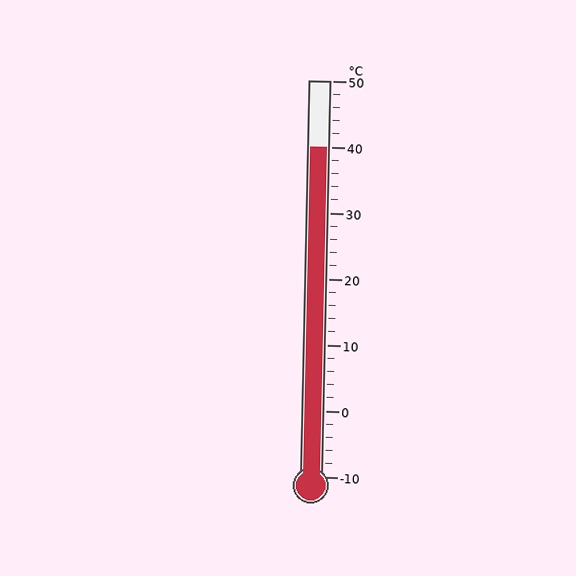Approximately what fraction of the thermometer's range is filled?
The thermometer is filled to approximately 85% of its range.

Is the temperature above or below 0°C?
The temperature is above 0°C.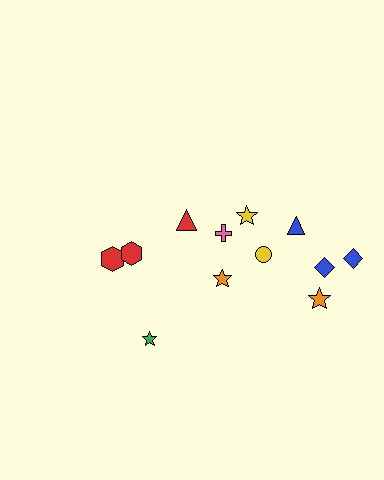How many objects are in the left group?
There are 4 objects.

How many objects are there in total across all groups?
There are 12 objects.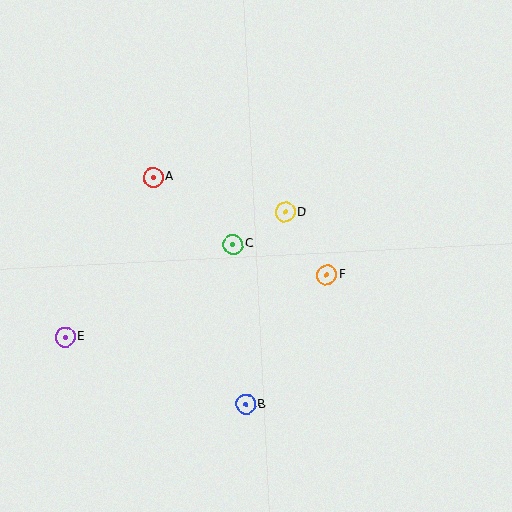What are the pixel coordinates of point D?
Point D is at (285, 212).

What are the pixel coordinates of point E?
Point E is at (65, 337).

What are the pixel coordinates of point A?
Point A is at (153, 177).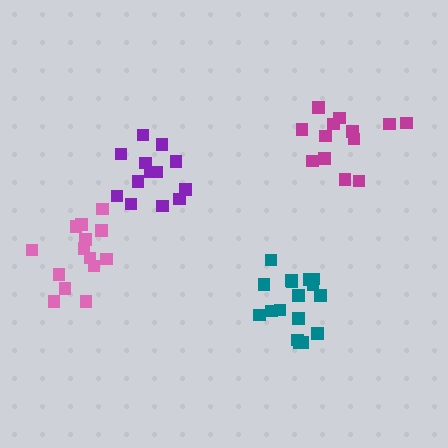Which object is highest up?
The magenta cluster is topmost.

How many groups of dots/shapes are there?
There are 4 groups.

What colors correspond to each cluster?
The clusters are colored: magenta, teal, purple, pink.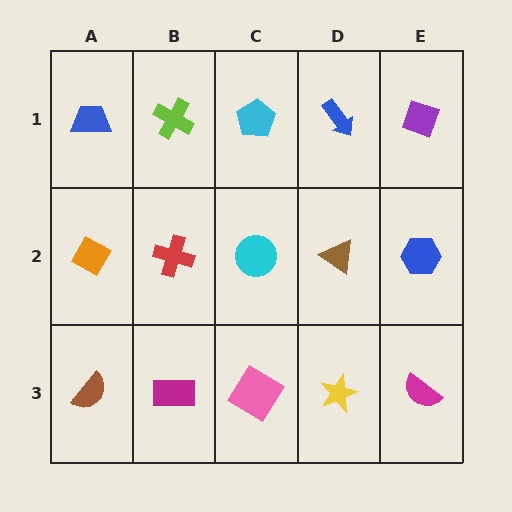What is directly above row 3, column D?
A brown triangle.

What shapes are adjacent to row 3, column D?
A brown triangle (row 2, column D), a pink diamond (row 3, column C), a magenta semicircle (row 3, column E).